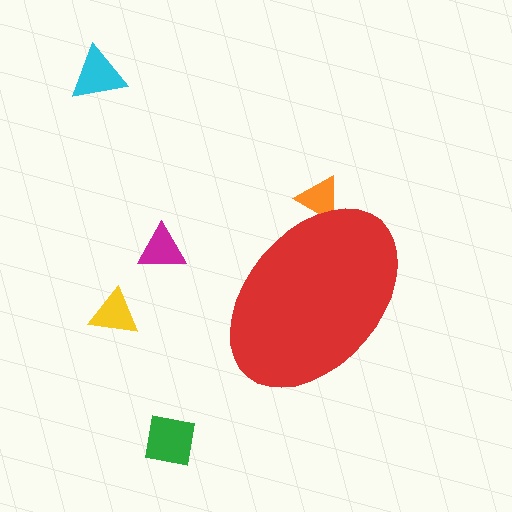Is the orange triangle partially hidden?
Yes, the orange triangle is partially hidden behind the red ellipse.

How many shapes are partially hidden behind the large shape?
1 shape is partially hidden.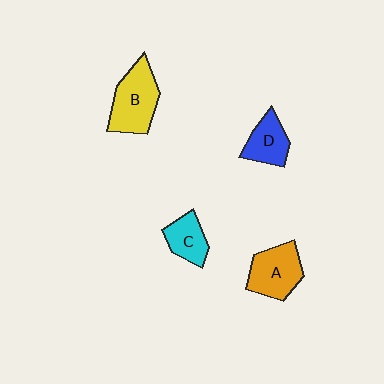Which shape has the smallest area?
Shape C (cyan).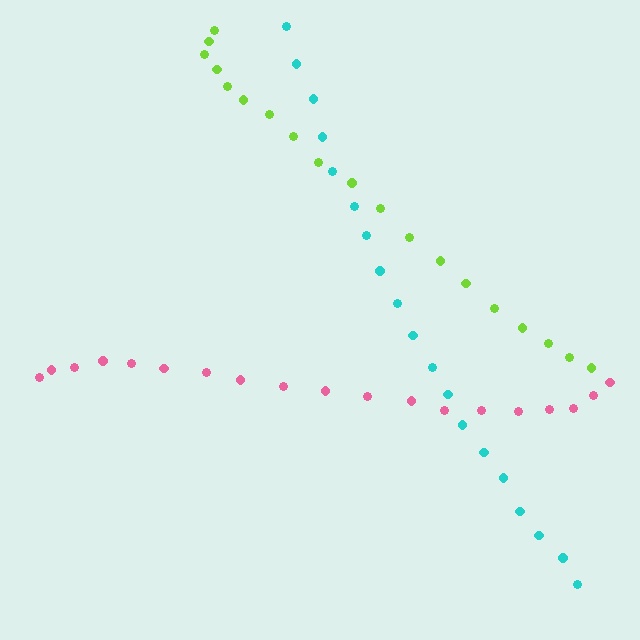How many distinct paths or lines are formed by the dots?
There are 3 distinct paths.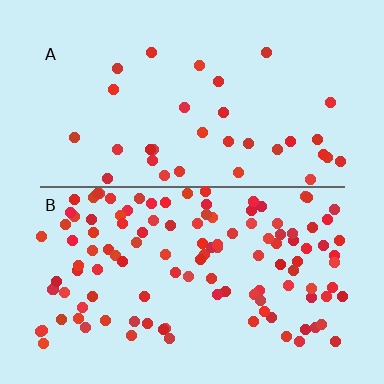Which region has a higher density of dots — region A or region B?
B (the bottom).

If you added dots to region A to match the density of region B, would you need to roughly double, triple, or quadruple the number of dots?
Approximately quadruple.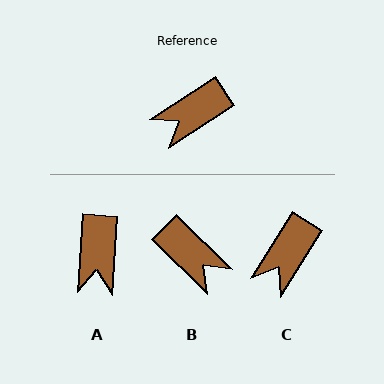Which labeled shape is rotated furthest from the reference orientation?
B, about 102 degrees away.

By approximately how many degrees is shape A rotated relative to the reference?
Approximately 53 degrees counter-clockwise.